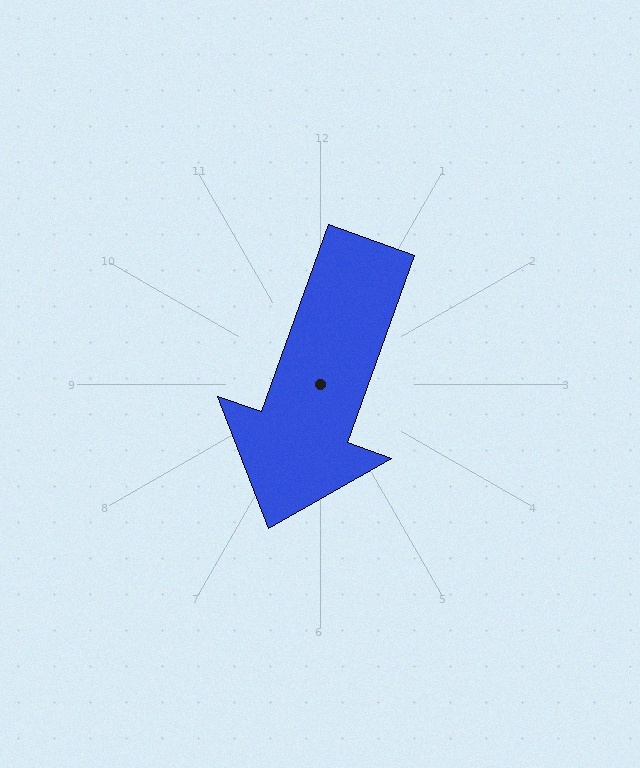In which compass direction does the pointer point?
South.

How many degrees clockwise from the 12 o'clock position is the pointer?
Approximately 200 degrees.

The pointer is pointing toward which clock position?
Roughly 7 o'clock.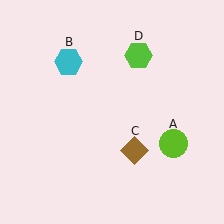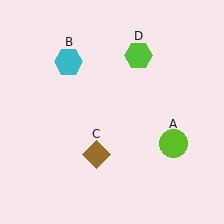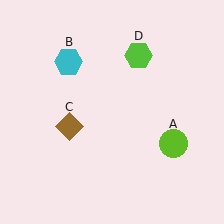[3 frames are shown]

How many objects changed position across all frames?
1 object changed position: brown diamond (object C).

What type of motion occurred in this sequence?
The brown diamond (object C) rotated clockwise around the center of the scene.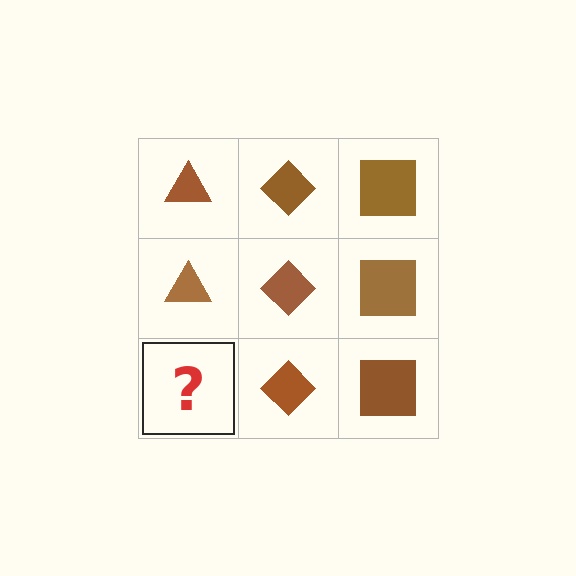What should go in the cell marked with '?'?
The missing cell should contain a brown triangle.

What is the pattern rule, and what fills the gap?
The rule is that each column has a consistent shape. The gap should be filled with a brown triangle.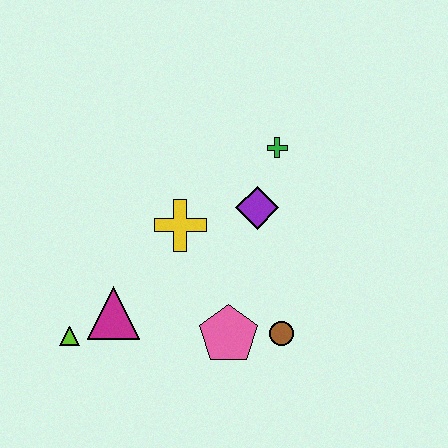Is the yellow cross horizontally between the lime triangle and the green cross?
Yes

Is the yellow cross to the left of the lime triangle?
No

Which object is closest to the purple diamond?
The green cross is closest to the purple diamond.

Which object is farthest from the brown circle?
The lime triangle is farthest from the brown circle.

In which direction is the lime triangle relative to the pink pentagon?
The lime triangle is to the left of the pink pentagon.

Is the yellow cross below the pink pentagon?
No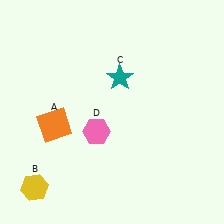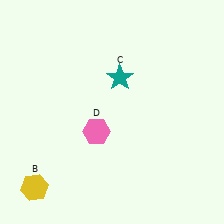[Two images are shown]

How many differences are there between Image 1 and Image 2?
There is 1 difference between the two images.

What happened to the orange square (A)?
The orange square (A) was removed in Image 2. It was in the bottom-left area of Image 1.